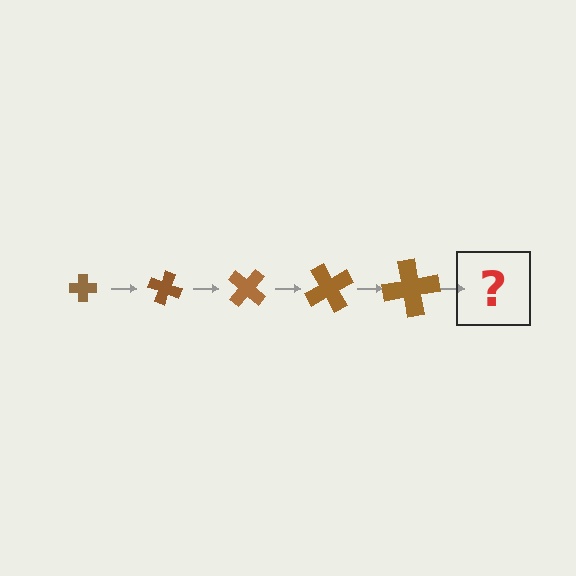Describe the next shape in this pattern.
It should be a cross, larger than the previous one and rotated 100 degrees from the start.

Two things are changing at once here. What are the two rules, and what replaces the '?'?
The two rules are that the cross grows larger each step and it rotates 20 degrees each step. The '?' should be a cross, larger than the previous one and rotated 100 degrees from the start.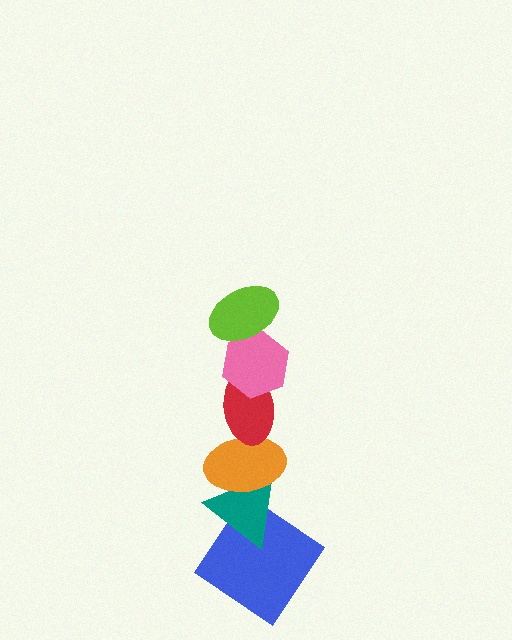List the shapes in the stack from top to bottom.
From top to bottom: the lime ellipse, the pink hexagon, the red ellipse, the orange ellipse, the teal triangle, the blue diamond.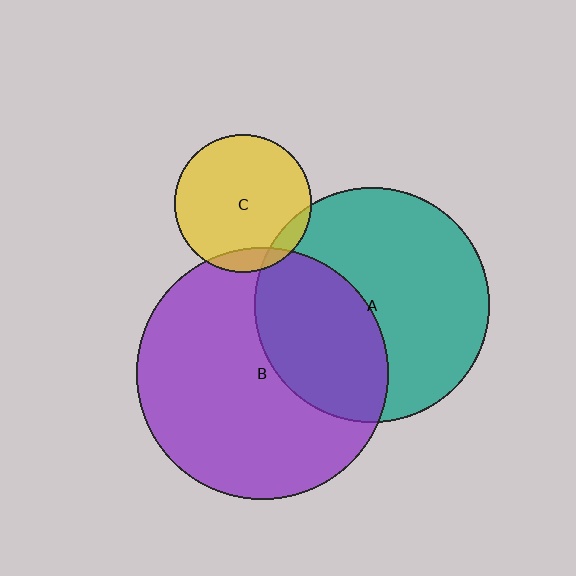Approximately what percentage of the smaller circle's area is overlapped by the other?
Approximately 10%.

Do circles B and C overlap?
Yes.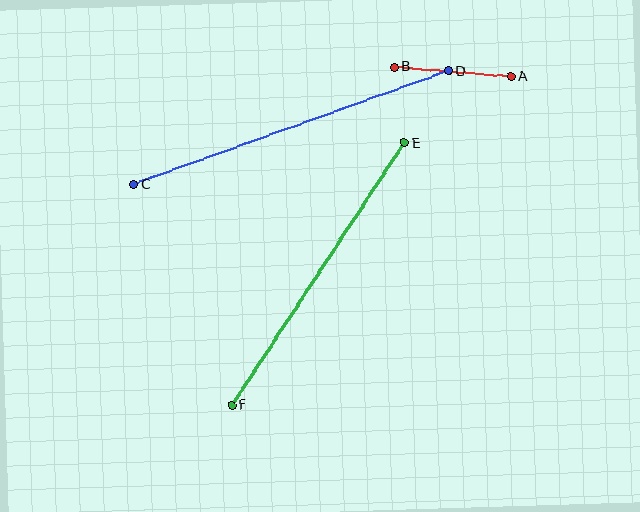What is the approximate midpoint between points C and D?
The midpoint is at approximately (291, 128) pixels.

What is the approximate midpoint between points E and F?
The midpoint is at approximately (318, 274) pixels.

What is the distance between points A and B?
The distance is approximately 117 pixels.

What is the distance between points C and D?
The distance is approximately 335 pixels.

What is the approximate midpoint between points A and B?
The midpoint is at approximately (453, 72) pixels.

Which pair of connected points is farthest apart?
Points C and D are farthest apart.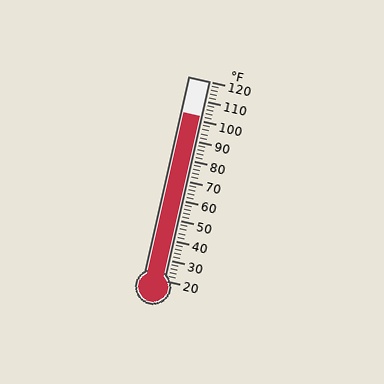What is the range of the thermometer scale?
The thermometer scale ranges from 20°F to 120°F.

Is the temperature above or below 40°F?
The temperature is above 40°F.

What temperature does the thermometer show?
The thermometer shows approximately 102°F.